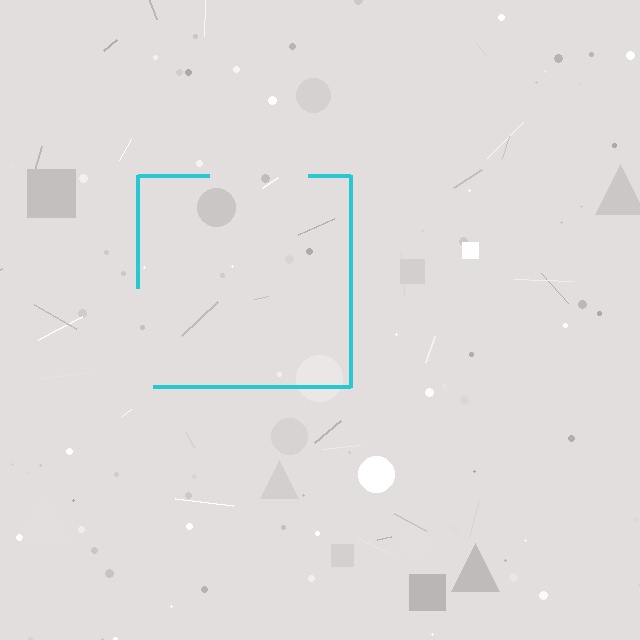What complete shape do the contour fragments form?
The contour fragments form a square.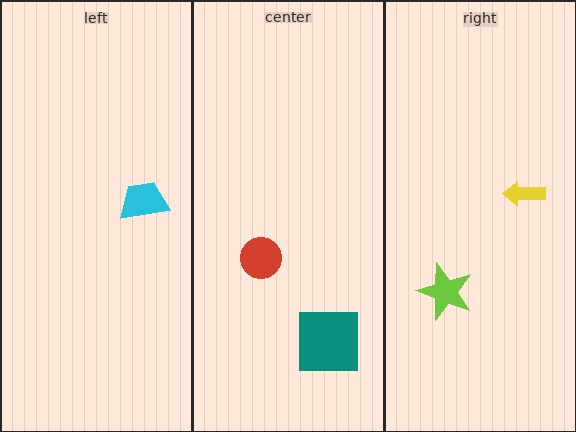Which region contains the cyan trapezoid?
The left region.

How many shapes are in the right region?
2.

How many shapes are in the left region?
1.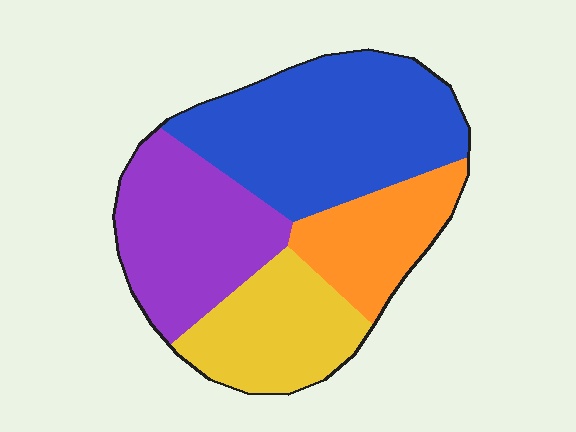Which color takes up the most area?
Blue, at roughly 40%.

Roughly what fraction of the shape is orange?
Orange takes up less than a quarter of the shape.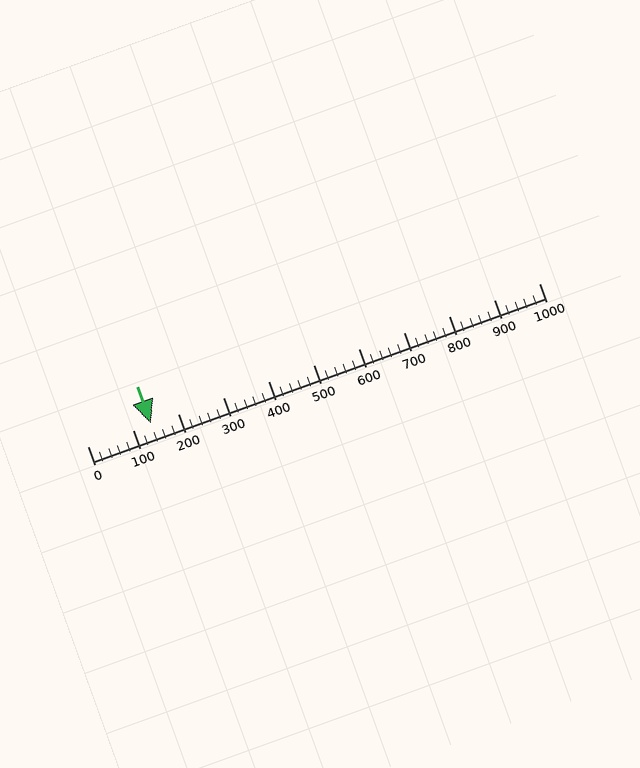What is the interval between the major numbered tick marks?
The major tick marks are spaced 100 units apart.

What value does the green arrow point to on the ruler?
The green arrow points to approximately 140.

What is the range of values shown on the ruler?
The ruler shows values from 0 to 1000.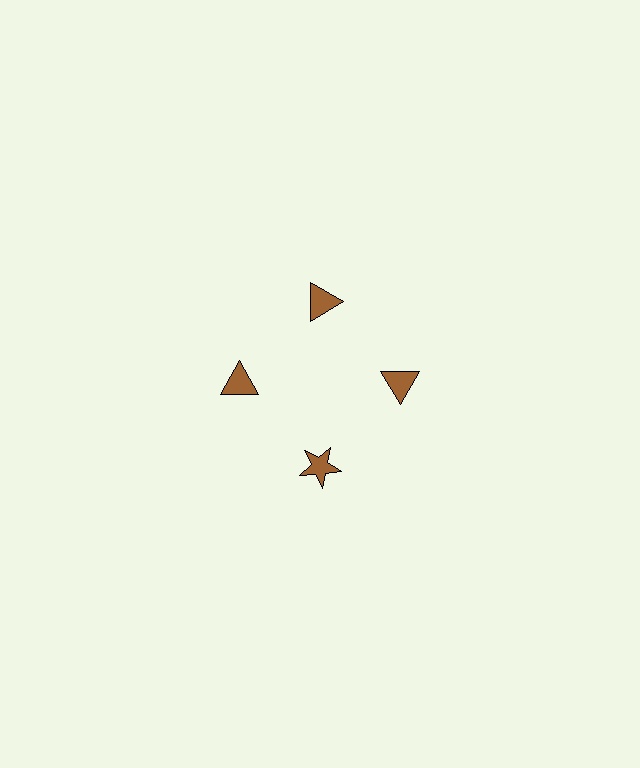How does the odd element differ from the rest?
It has a different shape: star instead of triangle.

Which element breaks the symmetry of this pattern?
The brown star at roughly the 6 o'clock position breaks the symmetry. All other shapes are brown triangles.